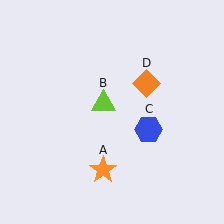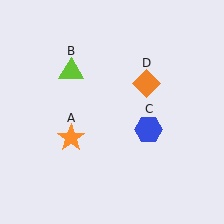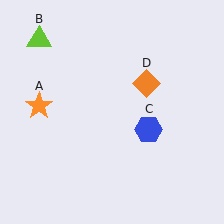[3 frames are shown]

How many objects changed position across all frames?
2 objects changed position: orange star (object A), lime triangle (object B).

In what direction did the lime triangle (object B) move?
The lime triangle (object B) moved up and to the left.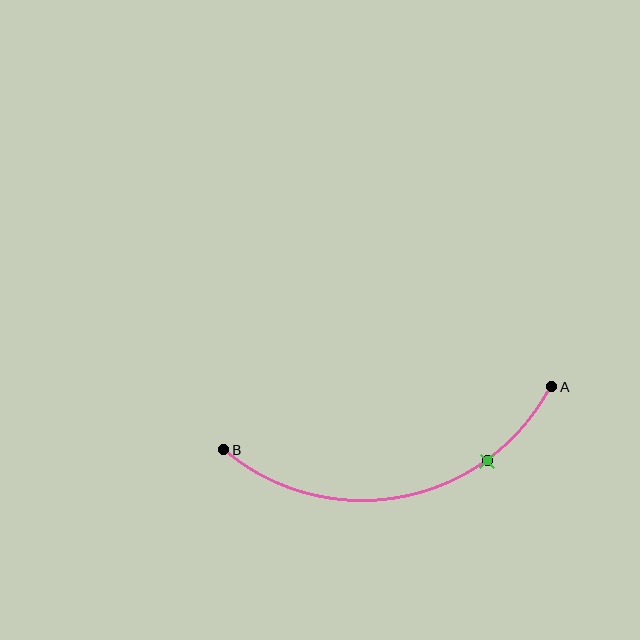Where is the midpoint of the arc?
The arc midpoint is the point on the curve farthest from the straight line joining A and B. It sits below that line.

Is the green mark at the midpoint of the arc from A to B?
No. The green mark lies on the arc but is closer to endpoint A. The arc midpoint would be at the point on the curve equidistant along the arc from both A and B.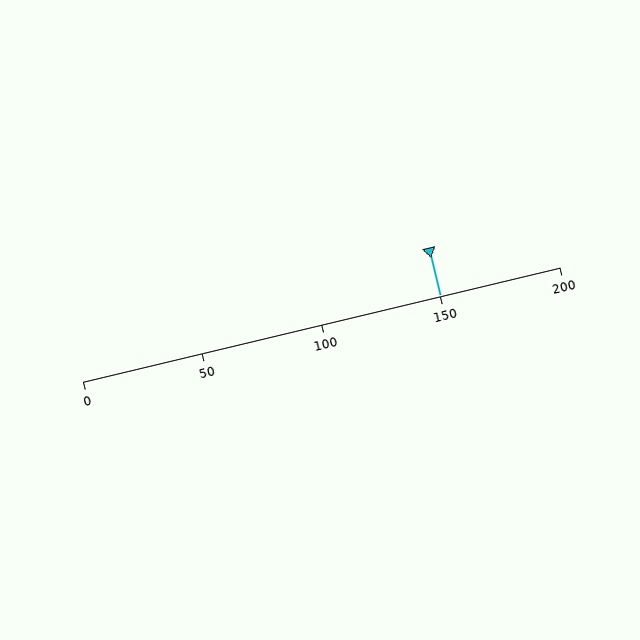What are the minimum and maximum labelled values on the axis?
The axis runs from 0 to 200.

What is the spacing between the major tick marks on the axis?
The major ticks are spaced 50 apart.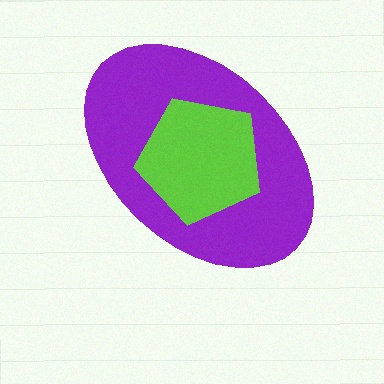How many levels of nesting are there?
2.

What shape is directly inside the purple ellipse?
The lime pentagon.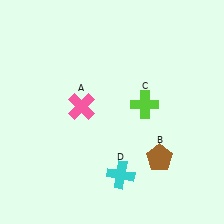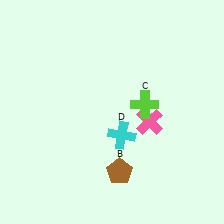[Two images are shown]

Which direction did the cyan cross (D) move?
The cyan cross (D) moved up.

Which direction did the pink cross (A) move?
The pink cross (A) moved right.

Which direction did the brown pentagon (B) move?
The brown pentagon (B) moved left.